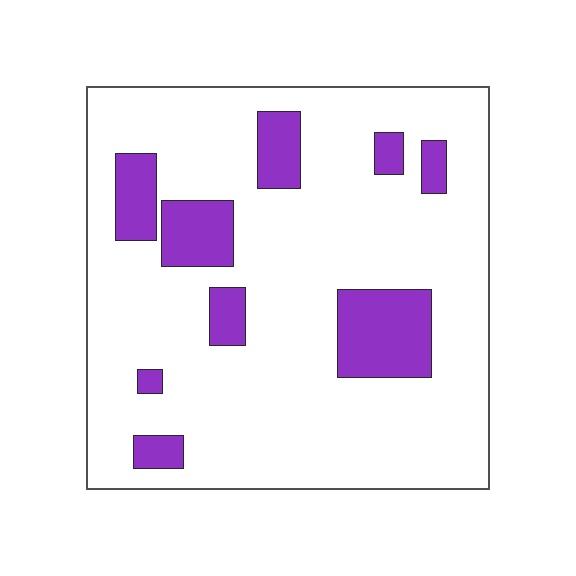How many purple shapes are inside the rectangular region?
9.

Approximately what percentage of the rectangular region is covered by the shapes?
Approximately 15%.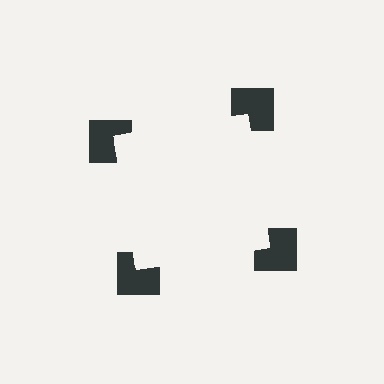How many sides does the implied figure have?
4 sides.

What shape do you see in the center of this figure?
An illusory square — its edges are inferred from the aligned wedge cuts in the notched squares, not physically drawn.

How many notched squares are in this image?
There are 4 — one at each vertex of the illusory square.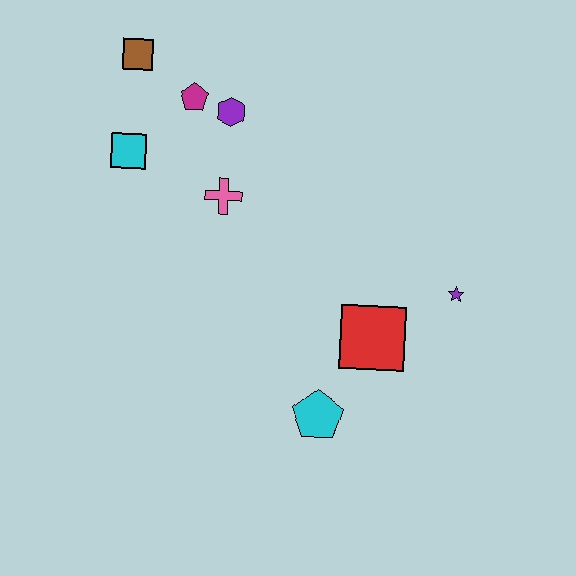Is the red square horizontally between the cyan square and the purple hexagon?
No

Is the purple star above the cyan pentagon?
Yes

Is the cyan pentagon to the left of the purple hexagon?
No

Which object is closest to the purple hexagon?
The magenta pentagon is closest to the purple hexagon.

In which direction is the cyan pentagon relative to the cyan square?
The cyan pentagon is below the cyan square.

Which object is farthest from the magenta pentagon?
The cyan pentagon is farthest from the magenta pentagon.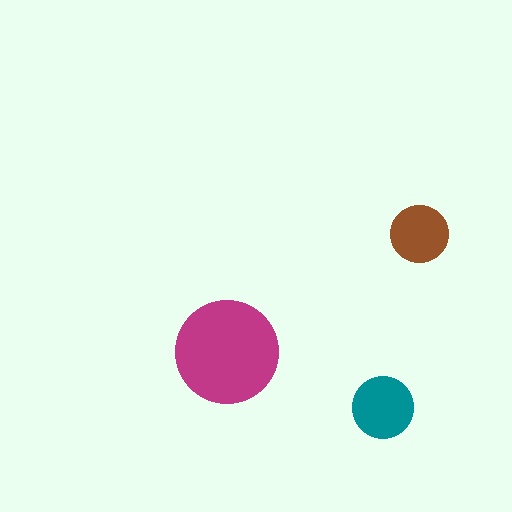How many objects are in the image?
There are 3 objects in the image.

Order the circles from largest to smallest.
the magenta one, the teal one, the brown one.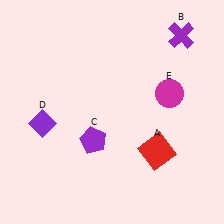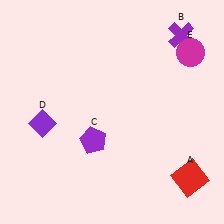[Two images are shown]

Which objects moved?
The objects that moved are: the red square (A), the magenta circle (E).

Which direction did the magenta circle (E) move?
The magenta circle (E) moved up.